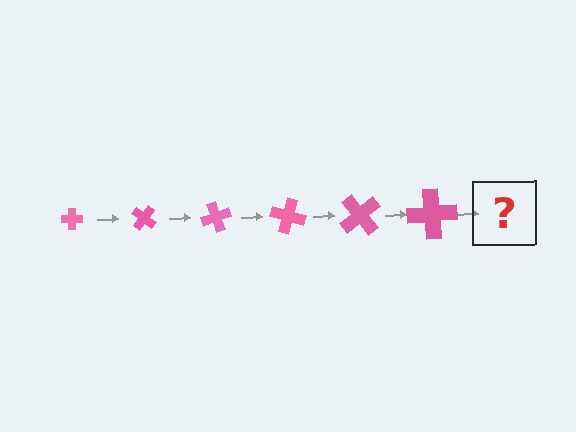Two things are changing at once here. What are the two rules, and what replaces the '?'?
The two rules are that the cross grows larger each step and it rotates 35 degrees each step. The '?' should be a cross, larger than the previous one and rotated 210 degrees from the start.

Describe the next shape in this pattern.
It should be a cross, larger than the previous one and rotated 210 degrees from the start.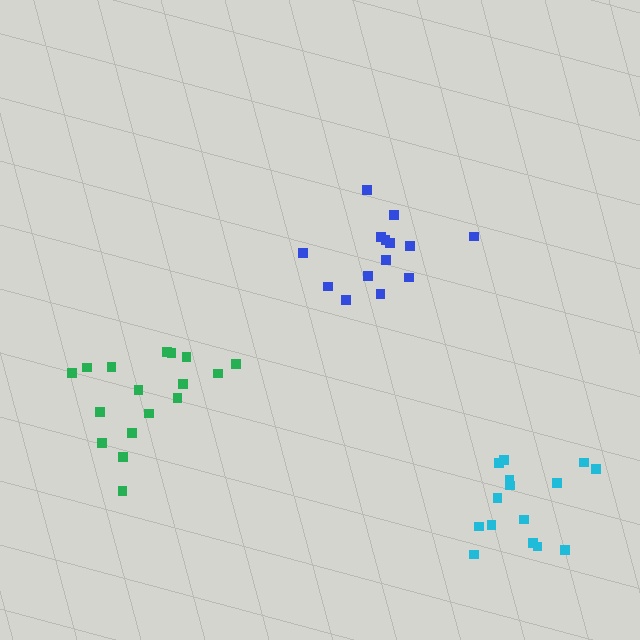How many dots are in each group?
Group 1: 14 dots, Group 2: 15 dots, Group 3: 17 dots (46 total).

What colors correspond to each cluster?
The clusters are colored: blue, cyan, green.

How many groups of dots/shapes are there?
There are 3 groups.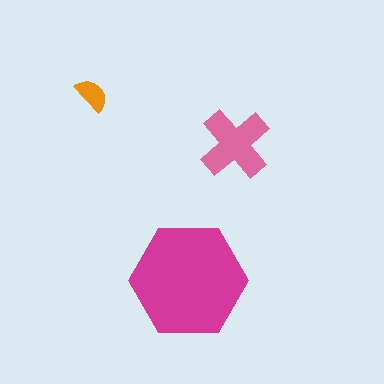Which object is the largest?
The magenta hexagon.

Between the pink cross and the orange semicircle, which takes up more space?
The pink cross.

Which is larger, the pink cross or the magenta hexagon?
The magenta hexagon.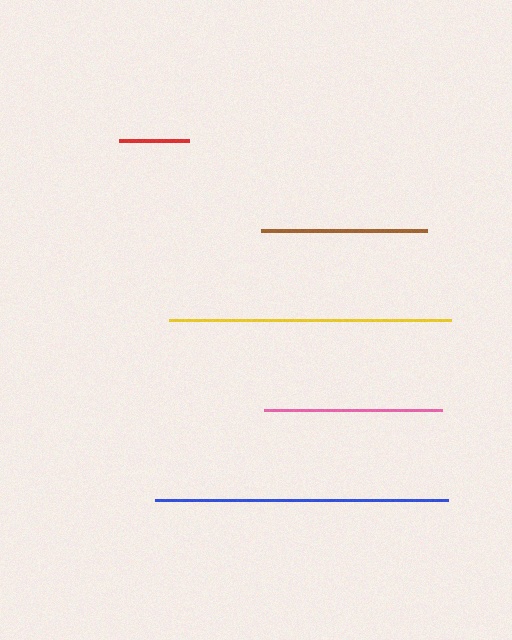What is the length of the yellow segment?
The yellow segment is approximately 282 pixels long.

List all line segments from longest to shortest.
From longest to shortest: blue, yellow, pink, brown, red.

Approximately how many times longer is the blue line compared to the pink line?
The blue line is approximately 1.6 times the length of the pink line.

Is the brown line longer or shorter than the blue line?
The blue line is longer than the brown line.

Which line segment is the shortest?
The red line is the shortest at approximately 70 pixels.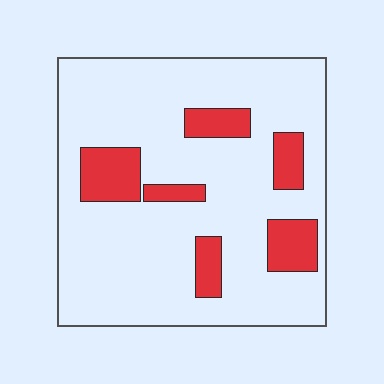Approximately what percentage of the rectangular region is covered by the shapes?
Approximately 15%.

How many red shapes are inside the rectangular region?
6.